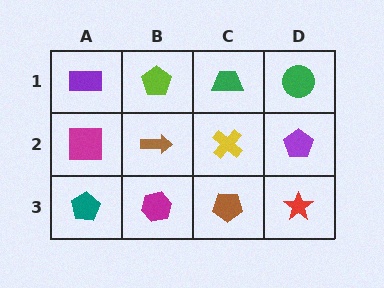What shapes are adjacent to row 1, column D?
A purple pentagon (row 2, column D), a green trapezoid (row 1, column C).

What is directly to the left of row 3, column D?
A brown pentagon.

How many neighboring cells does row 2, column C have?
4.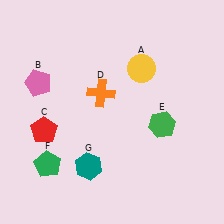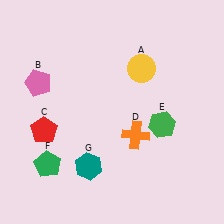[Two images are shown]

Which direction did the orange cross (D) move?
The orange cross (D) moved down.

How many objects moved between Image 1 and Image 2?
1 object moved between the two images.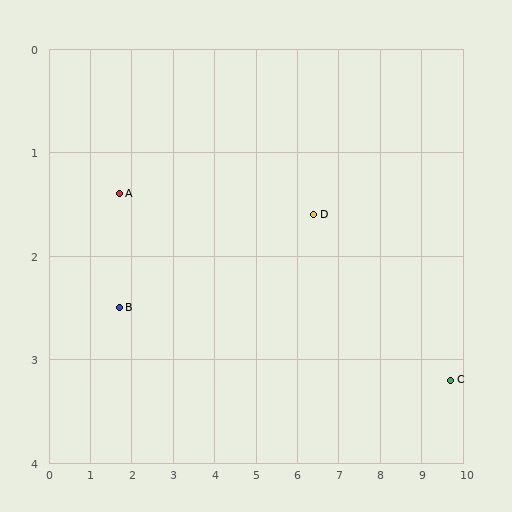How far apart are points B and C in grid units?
Points B and C are about 8.0 grid units apart.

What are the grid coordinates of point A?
Point A is at approximately (1.7, 1.4).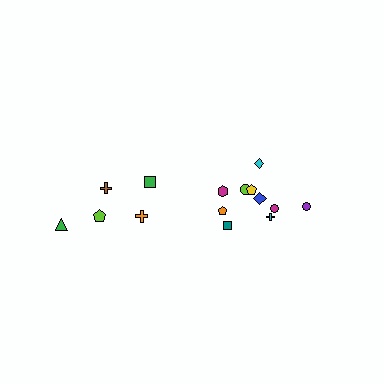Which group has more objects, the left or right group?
The right group.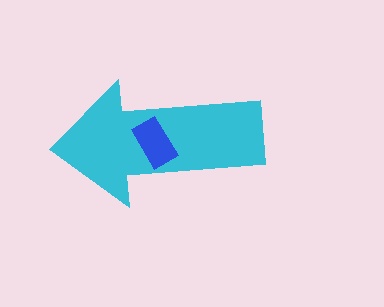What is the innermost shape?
The blue rectangle.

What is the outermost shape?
The cyan arrow.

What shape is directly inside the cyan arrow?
The blue rectangle.